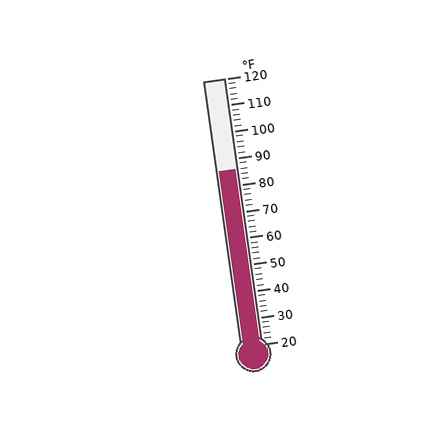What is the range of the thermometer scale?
The thermometer scale ranges from 20°F to 120°F.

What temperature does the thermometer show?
The thermometer shows approximately 86°F.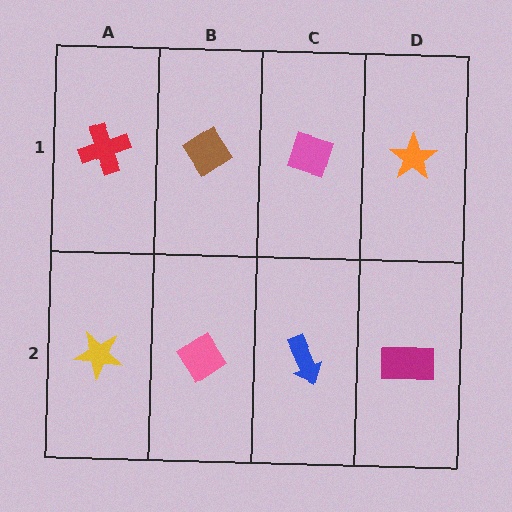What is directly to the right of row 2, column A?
A pink diamond.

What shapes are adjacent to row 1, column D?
A magenta rectangle (row 2, column D), a pink diamond (row 1, column C).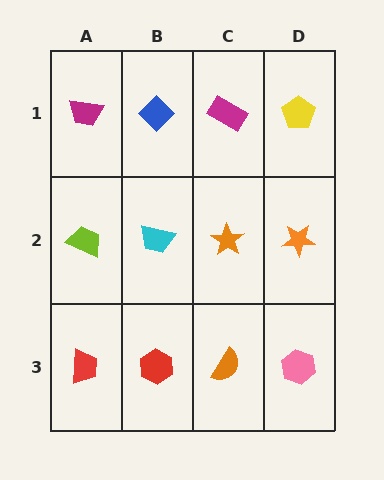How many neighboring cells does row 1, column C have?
3.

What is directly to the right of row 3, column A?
A red hexagon.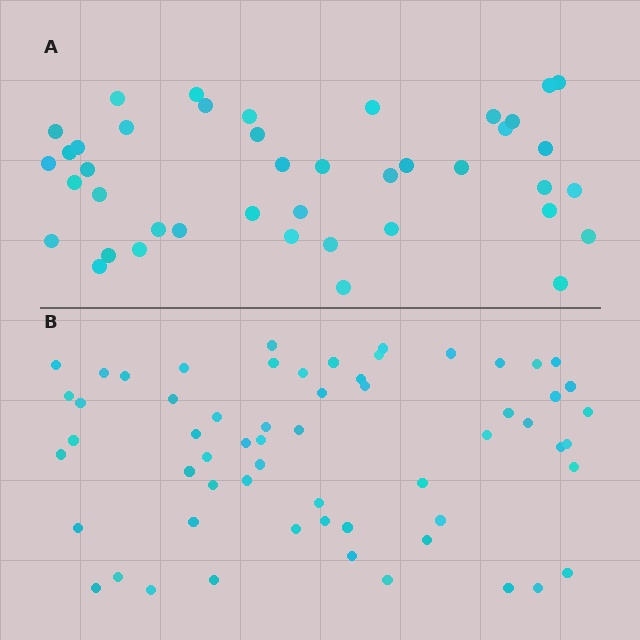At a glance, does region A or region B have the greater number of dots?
Region B (the bottom region) has more dots.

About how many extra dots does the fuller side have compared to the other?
Region B has approximately 20 more dots than region A.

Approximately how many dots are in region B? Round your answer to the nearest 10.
About 60 dots.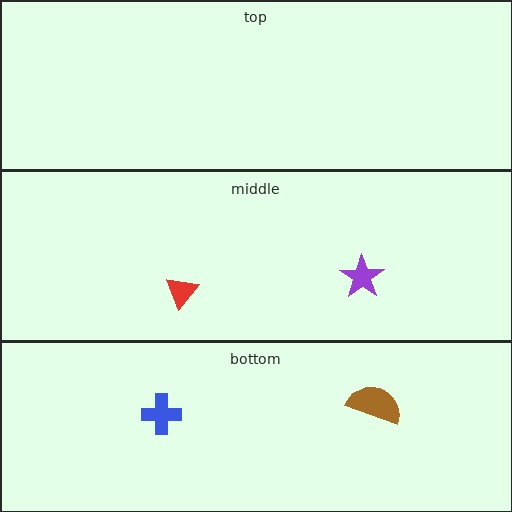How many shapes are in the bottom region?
2.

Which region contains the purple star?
The middle region.